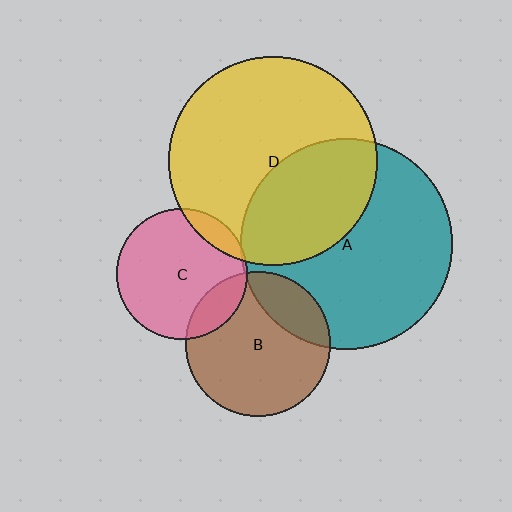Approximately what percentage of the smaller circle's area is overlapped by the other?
Approximately 20%.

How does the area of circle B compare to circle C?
Approximately 1.2 times.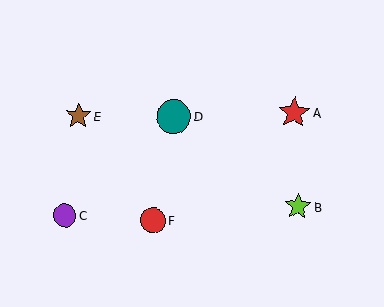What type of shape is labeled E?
Shape E is a brown star.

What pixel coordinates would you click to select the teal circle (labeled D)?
Click at (173, 117) to select the teal circle D.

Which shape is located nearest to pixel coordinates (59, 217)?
The purple circle (labeled C) at (65, 215) is nearest to that location.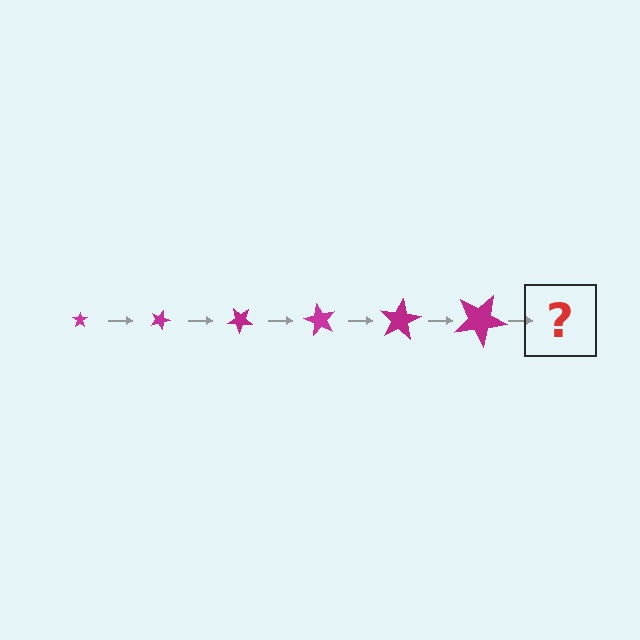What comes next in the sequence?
The next element should be a star, larger than the previous one and rotated 120 degrees from the start.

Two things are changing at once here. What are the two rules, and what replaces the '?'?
The two rules are that the star grows larger each step and it rotates 20 degrees each step. The '?' should be a star, larger than the previous one and rotated 120 degrees from the start.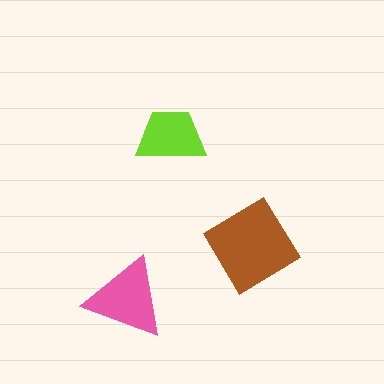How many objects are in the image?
There are 3 objects in the image.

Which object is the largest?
The brown diamond.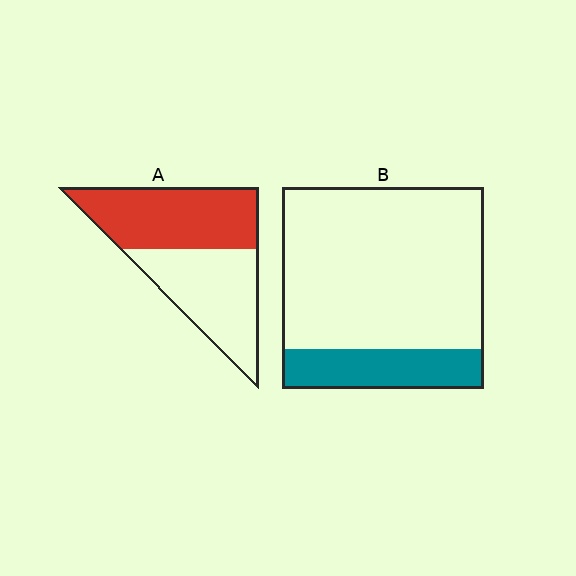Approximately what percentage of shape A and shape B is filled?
A is approximately 50% and B is approximately 20%.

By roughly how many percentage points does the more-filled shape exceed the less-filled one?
By roughly 30 percentage points (A over B).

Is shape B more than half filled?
No.